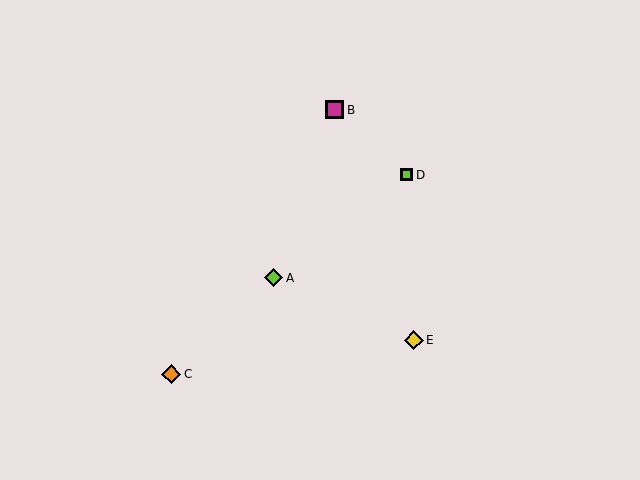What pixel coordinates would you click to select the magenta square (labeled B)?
Click at (335, 110) to select the magenta square B.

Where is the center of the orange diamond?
The center of the orange diamond is at (171, 374).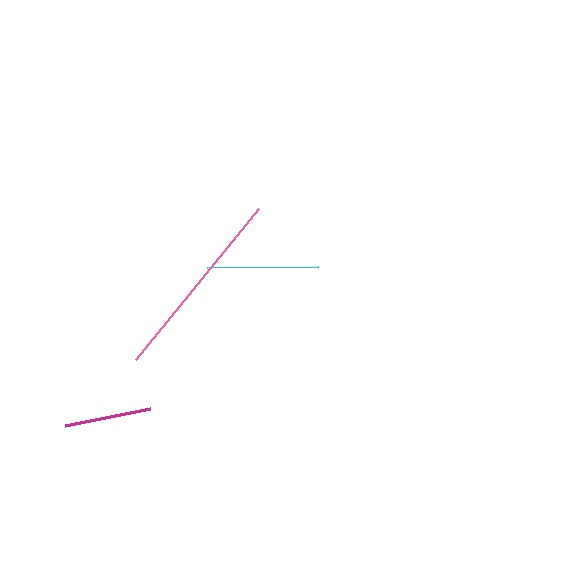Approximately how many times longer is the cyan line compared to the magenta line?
The cyan line is approximately 1.3 times the length of the magenta line.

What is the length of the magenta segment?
The magenta segment is approximately 87 pixels long.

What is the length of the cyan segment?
The cyan segment is approximately 111 pixels long.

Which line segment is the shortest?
The magenta line is the shortest at approximately 87 pixels.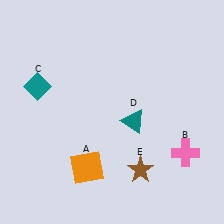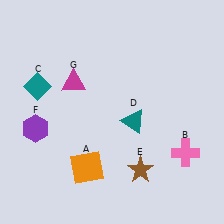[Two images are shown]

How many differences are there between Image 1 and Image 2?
There are 2 differences between the two images.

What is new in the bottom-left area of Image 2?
A purple hexagon (F) was added in the bottom-left area of Image 2.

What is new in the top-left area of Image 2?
A magenta triangle (G) was added in the top-left area of Image 2.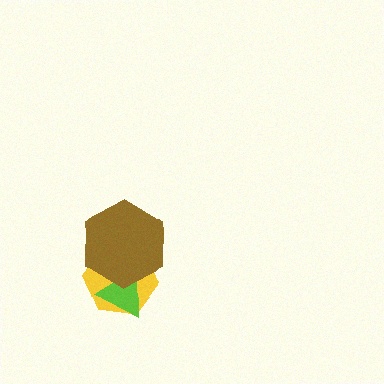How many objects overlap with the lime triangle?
2 objects overlap with the lime triangle.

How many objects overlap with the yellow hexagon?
2 objects overlap with the yellow hexagon.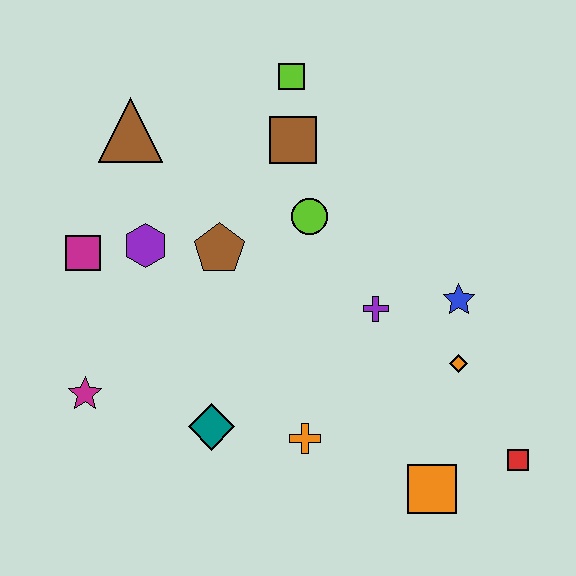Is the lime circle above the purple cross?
Yes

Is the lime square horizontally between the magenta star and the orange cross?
Yes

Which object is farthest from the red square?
The brown triangle is farthest from the red square.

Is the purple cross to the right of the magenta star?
Yes